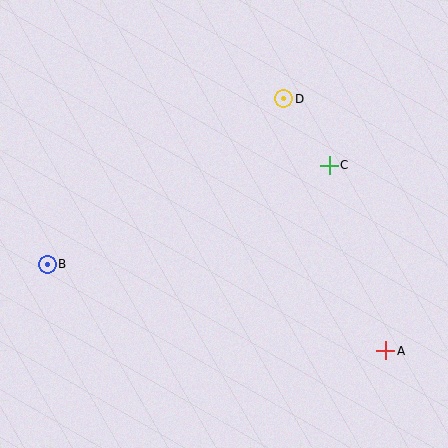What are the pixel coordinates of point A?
Point A is at (386, 351).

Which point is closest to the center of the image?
Point C at (329, 165) is closest to the center.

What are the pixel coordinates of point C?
Point C is at (329, 165).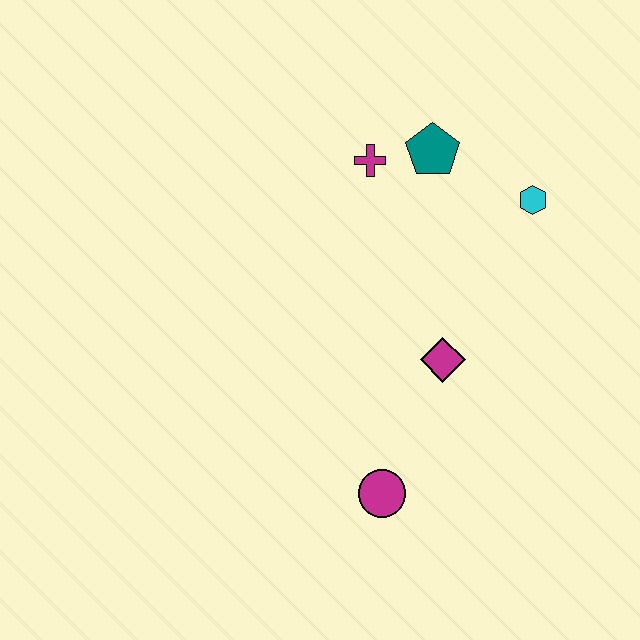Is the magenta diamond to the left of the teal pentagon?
No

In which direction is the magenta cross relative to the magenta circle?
The magenta cross is above the magenta circle.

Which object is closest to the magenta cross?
The teal pentagon is closest to the magenta cross.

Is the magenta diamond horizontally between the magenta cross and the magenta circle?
No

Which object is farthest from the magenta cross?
The magenta circle is farthest from the magenta cross.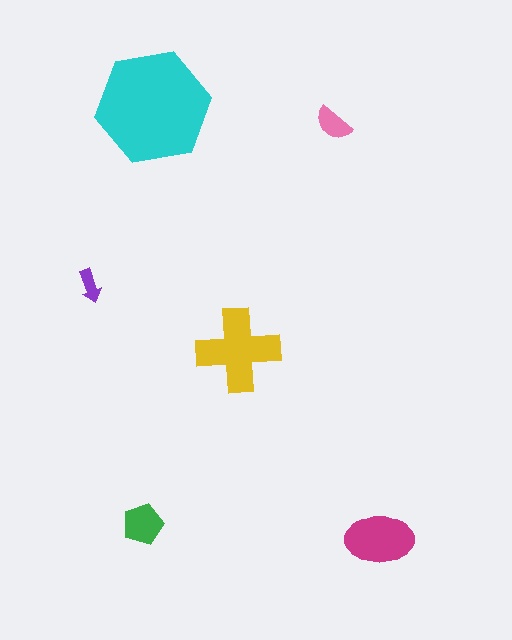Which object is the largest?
The cyan hexagon.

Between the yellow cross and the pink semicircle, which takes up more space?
The yellow cross.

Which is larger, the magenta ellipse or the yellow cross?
The yellow cross.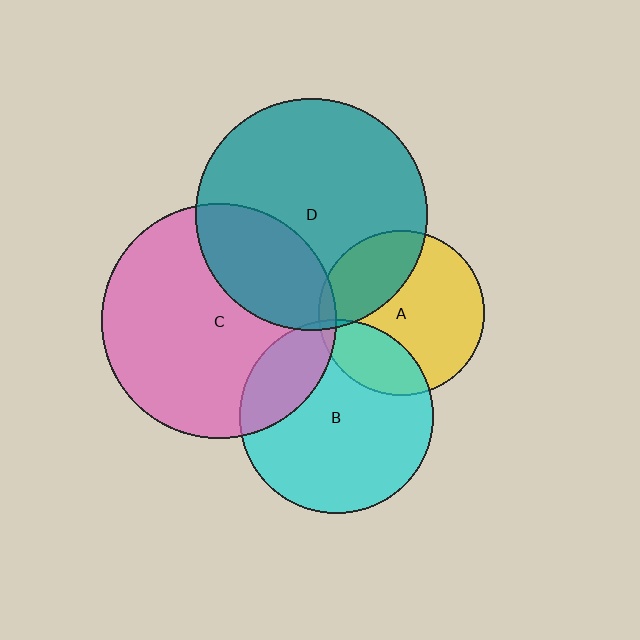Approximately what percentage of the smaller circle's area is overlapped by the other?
Approximately 5%.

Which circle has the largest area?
Circle C (pink).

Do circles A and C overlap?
Yes.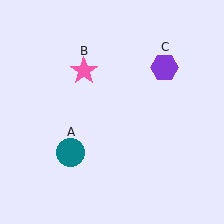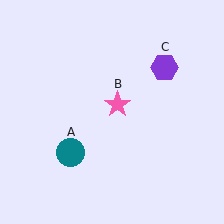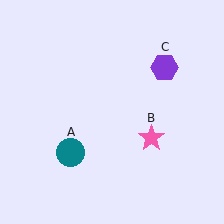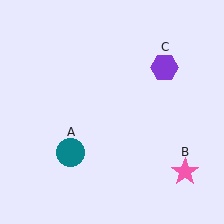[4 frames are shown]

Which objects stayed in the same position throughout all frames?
Teal circle (object A) and purple hexagon (object C) remained stationary.